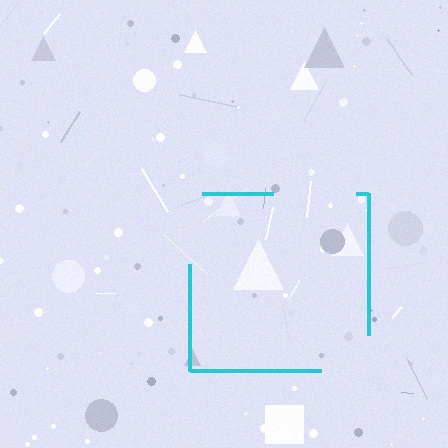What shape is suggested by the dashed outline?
The dashed outline suggests a square.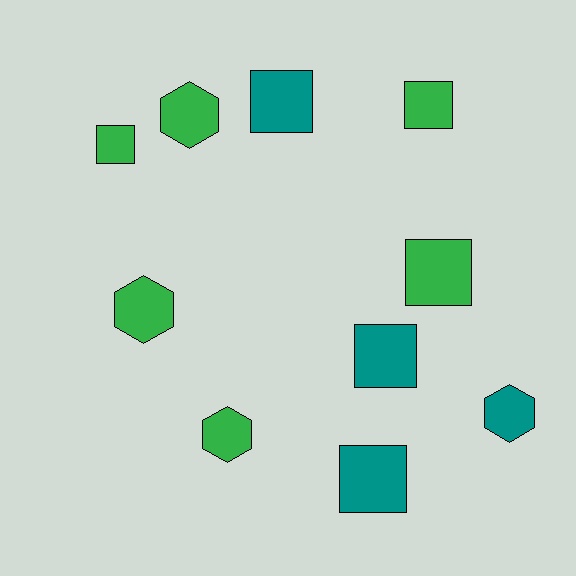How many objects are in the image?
There are 10 objects.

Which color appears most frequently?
Green, with 6 objects.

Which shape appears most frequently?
Square, with 6 objects.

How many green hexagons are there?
There are 3 green hexagons.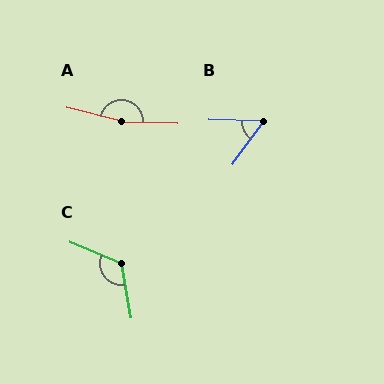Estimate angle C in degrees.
Approximately 123 degrees.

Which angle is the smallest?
B, at approximately 56 degrees.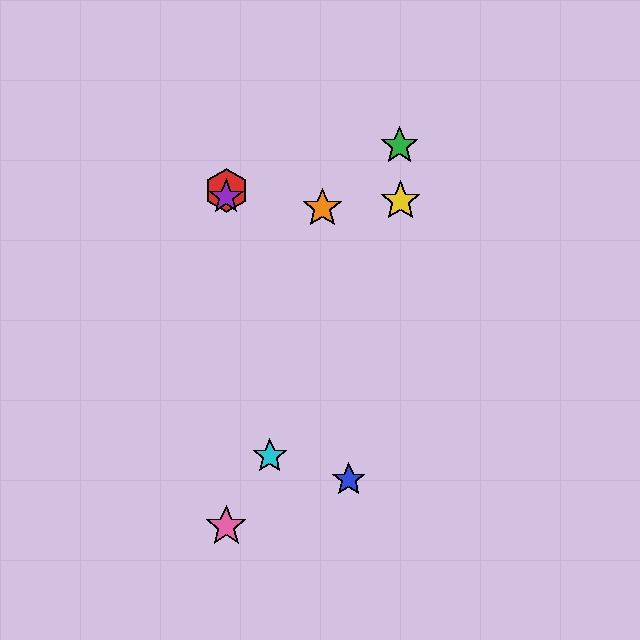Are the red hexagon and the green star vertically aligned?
No, the red hexagon is at x≈226 and the green star is at x≈400.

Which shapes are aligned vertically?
The red hexagon, the purple star, the pink star are aligned vertically.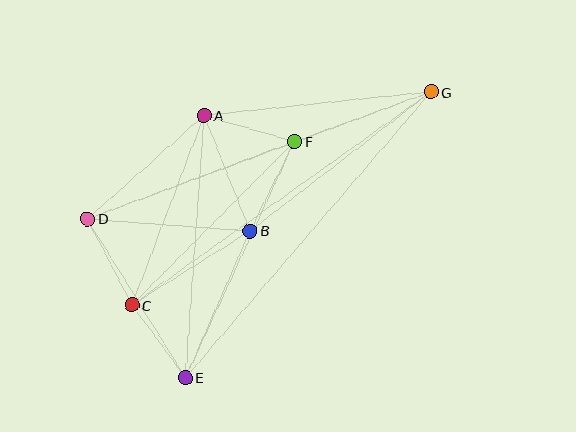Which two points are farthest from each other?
Points E and G are farthest from each other.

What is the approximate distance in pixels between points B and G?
The distance between B and G is approximately 228 pixels.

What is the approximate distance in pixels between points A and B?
The distance between A and B is approximately 124 pixels.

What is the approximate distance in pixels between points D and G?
The distance between D and G is approximately 366 pixels.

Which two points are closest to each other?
Points C and E are closest to each other.